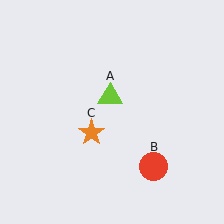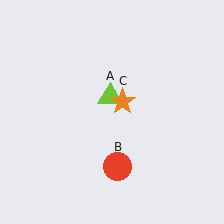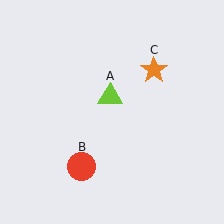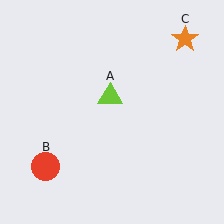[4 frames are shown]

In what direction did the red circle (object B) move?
The red circle (object B) moved left.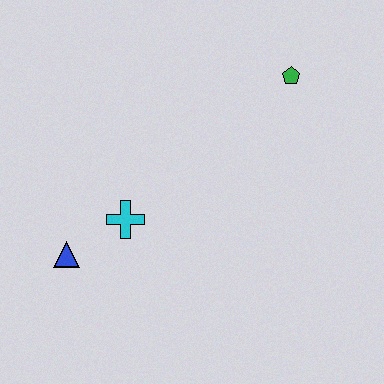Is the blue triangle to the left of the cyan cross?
Yes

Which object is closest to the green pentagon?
The cyan cross is closest to the green pentagon.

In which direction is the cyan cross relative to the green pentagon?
The cyan cross is to the left of the green pentagon.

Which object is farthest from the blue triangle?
The green pentagon is farthest from the blue triangle.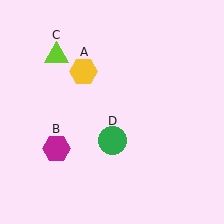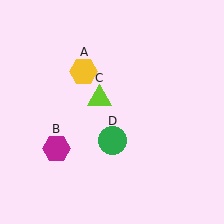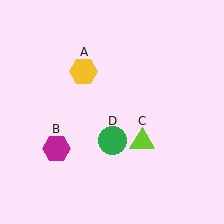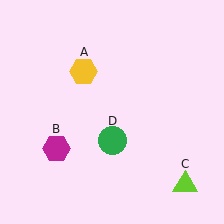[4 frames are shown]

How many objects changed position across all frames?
1 object changed position: lime triangle (object C).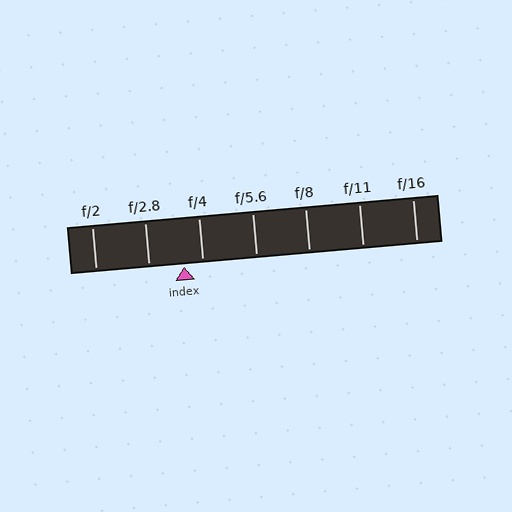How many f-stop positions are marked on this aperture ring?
There are 7 f-stop positions marked.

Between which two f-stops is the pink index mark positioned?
The index mark is between f/2.8 and f/4.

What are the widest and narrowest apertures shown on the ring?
The widest aperture shown is f/2 and the narrowest is f/16.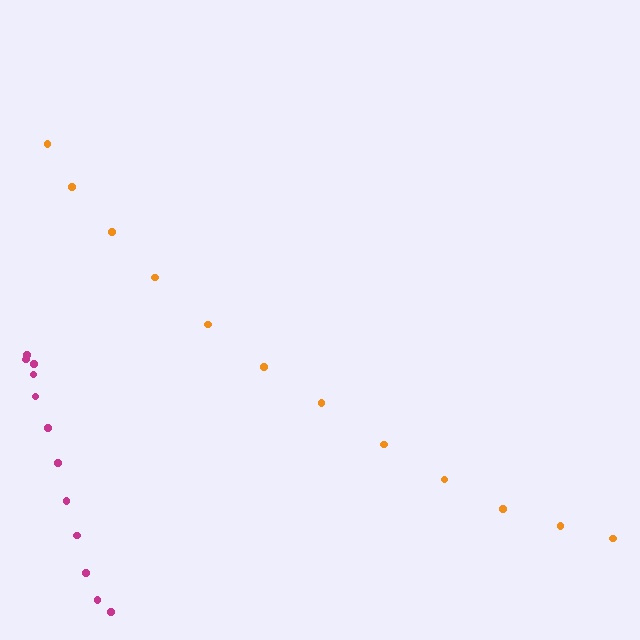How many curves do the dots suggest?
There are 2 distinct paths.